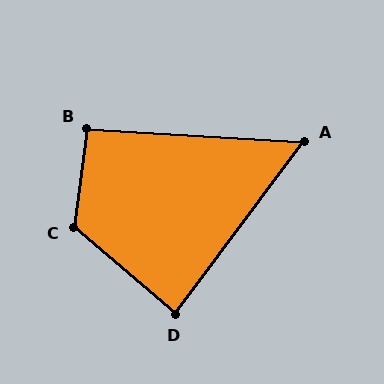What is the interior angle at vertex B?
Approximately 94 degrees (approximately right).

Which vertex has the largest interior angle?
C, at approximately 123 degrees.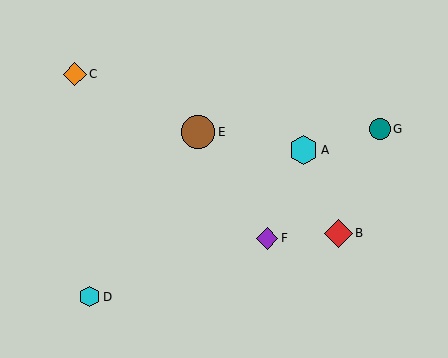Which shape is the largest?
The brown circle (labeled E) is the largest.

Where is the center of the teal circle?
The center of the teal circle is at (380, 129).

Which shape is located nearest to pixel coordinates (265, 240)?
The purple diamond (labeled F) at (267, 238) is nearest to that location.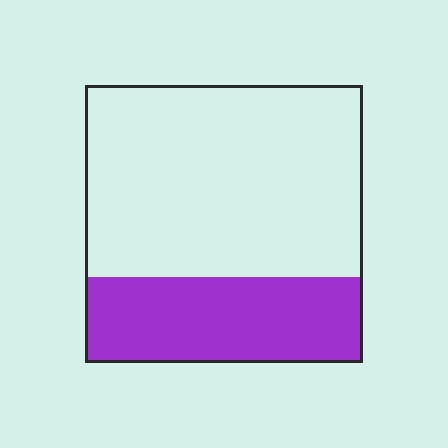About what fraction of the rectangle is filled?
About one third (1/3).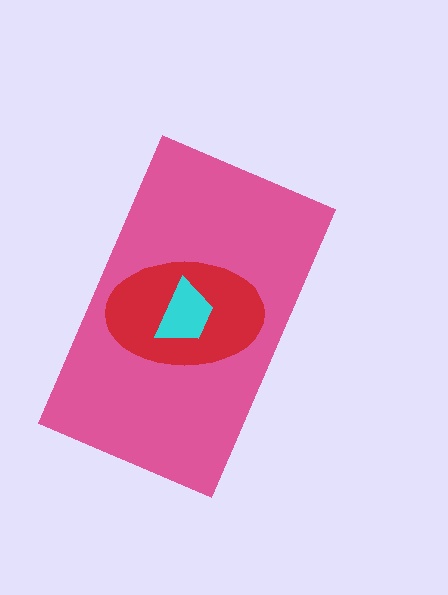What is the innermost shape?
The cyan trapezoid.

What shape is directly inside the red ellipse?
The cyan trapezoid.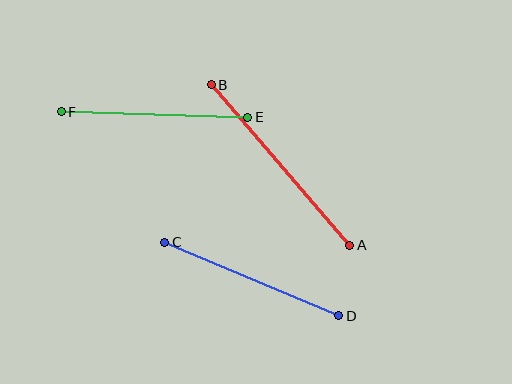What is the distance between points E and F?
The distance is approximately 187 pixels.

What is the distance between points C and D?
The distance is approximately 189 pixels.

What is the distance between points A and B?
The distance is approximately 212 pixels.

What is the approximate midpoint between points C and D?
The midpoint is at approximately (252, 279) pixels.